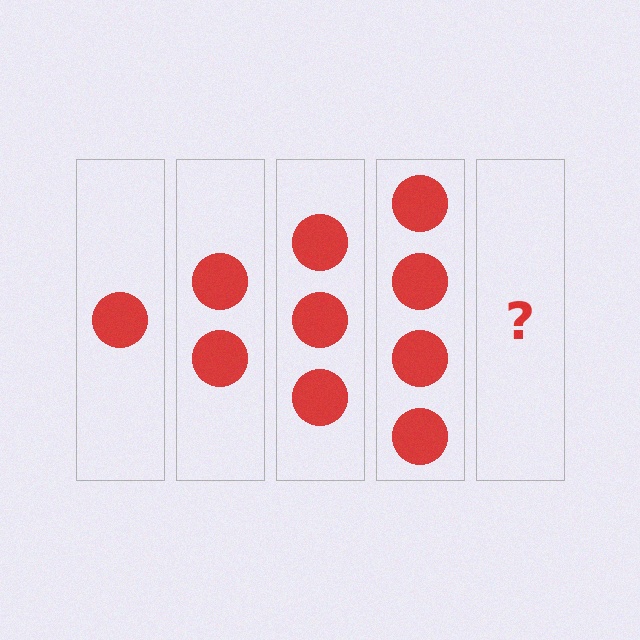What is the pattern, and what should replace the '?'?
The pattern is that each step adds one more circle. The '?' should be 5 circles.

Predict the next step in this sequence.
The next step is 5 circles.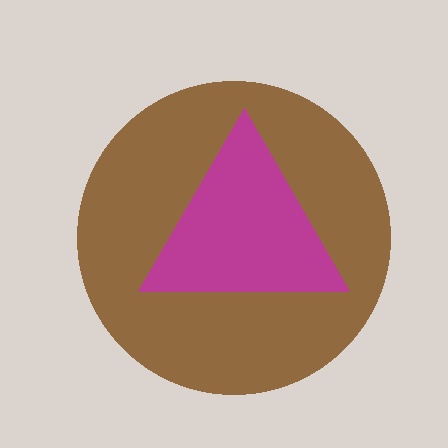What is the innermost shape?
The magenta triangle.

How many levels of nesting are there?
2.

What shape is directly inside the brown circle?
The magenta triangle.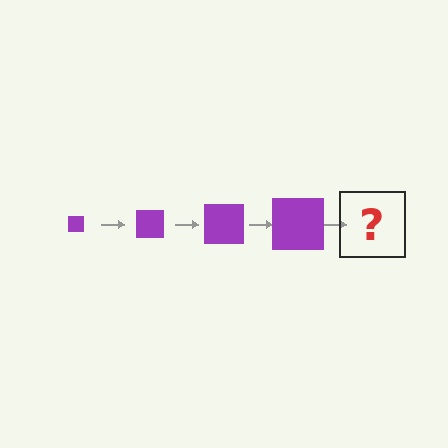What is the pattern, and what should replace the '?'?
The pattern is that the square gets progressively larger each step. The '?' should be a purple square, larger than the previous one.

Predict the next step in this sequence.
The next step is a purple square, larger than the previous one.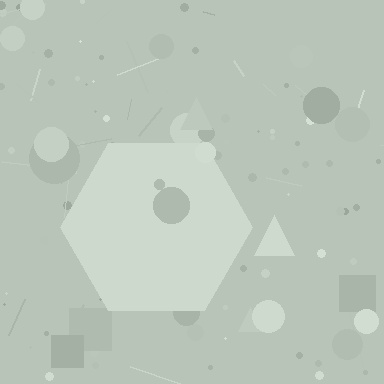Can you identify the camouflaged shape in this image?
The camouflaged shape is a hexagon.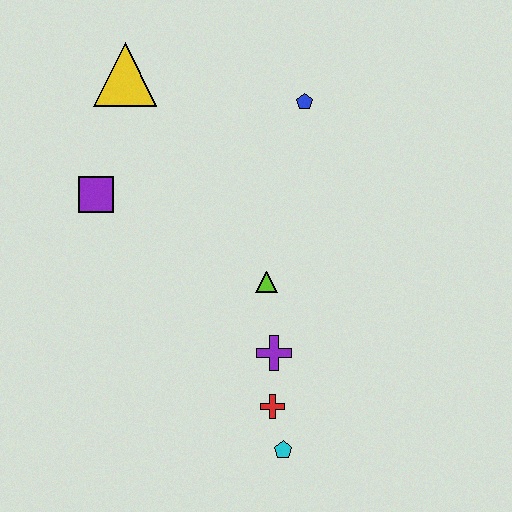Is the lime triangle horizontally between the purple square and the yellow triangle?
No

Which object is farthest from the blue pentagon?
The cyan pentagon is farthest from the blue pentagon.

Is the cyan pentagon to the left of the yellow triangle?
No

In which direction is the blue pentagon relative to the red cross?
The blue pentagon is above the red cross.